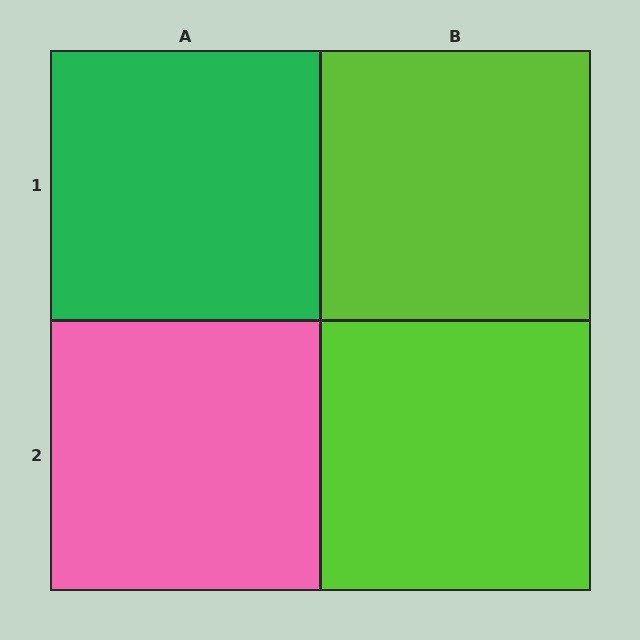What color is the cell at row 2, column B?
Lime.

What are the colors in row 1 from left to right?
Green, lime.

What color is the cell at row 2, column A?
Pink.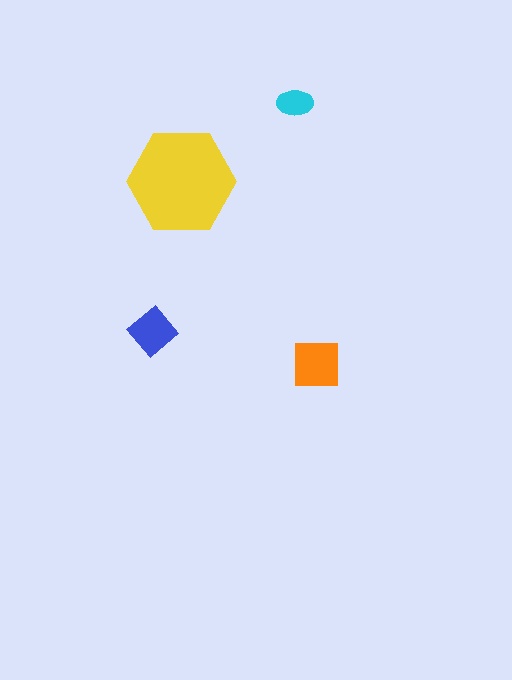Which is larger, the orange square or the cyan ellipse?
The orange square.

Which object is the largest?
The yellow hexagon.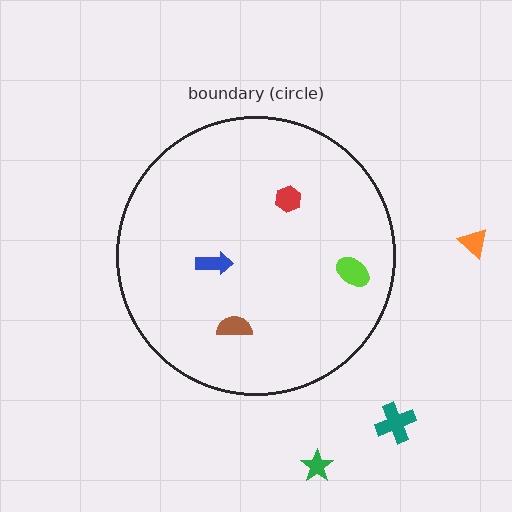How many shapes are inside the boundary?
4 inside, 3 outside.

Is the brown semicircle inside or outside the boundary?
Inside.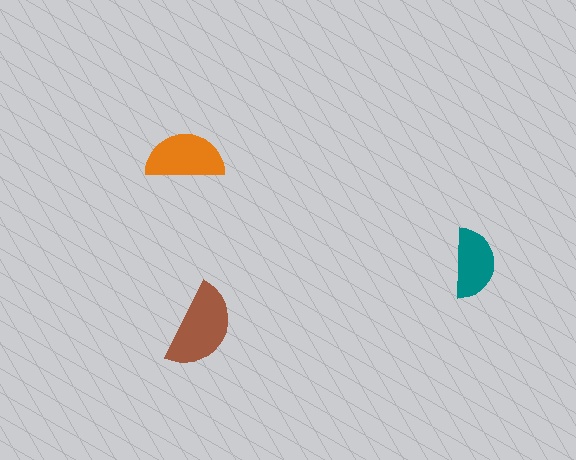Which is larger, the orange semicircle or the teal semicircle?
The orange one.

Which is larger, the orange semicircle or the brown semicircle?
The brown one.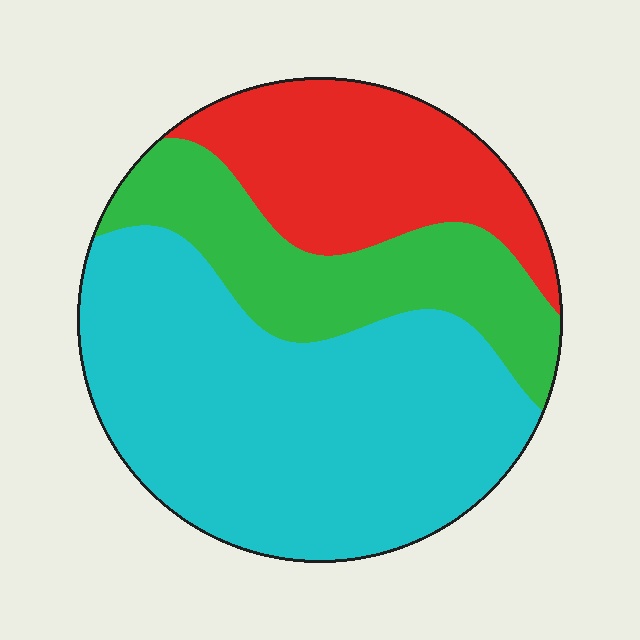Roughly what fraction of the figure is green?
Green takes up about one quarter (1/4) of the figure.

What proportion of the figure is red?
Red covers around 25% of the figure.